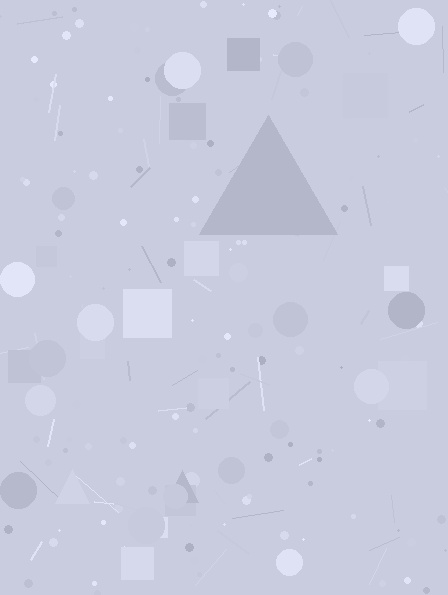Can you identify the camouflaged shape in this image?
The camouflaged shape is a triangle.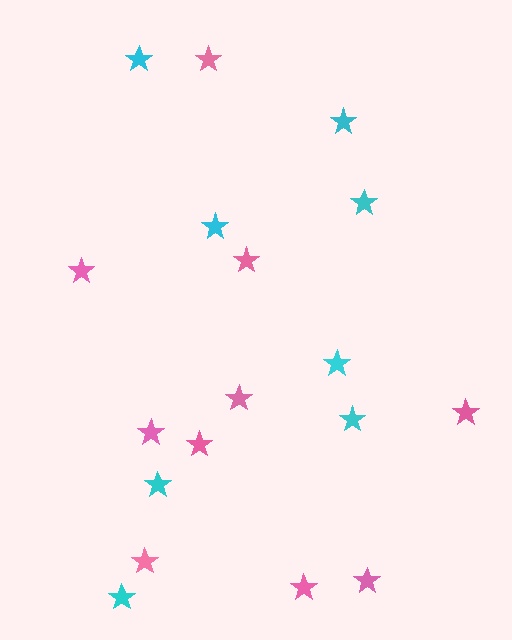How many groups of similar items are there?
There are 2 groups: one group of cyan stars (8) and one group of pink stars (10).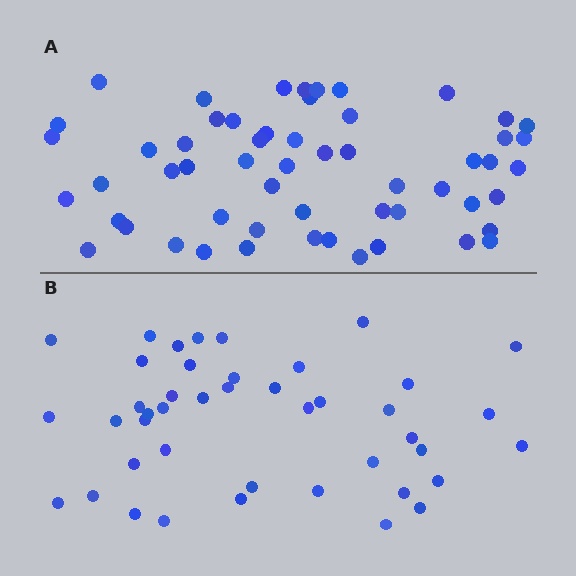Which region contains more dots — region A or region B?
Region A (the top region) has more dots.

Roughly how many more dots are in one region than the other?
Region A has approximately 15 more dots than region B.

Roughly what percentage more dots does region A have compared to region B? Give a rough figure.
About 30% more.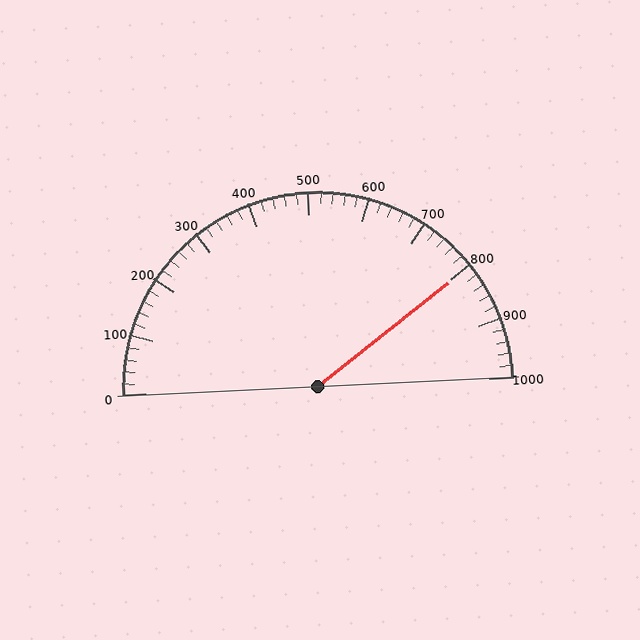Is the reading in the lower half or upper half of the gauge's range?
The reading is in the upper half of the range (0 to 1000).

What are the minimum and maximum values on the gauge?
The gauge ranges from 0 to 1000.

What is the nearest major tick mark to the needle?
The nearest major tick mark is 800.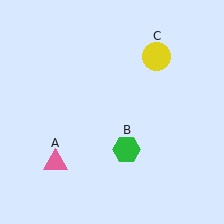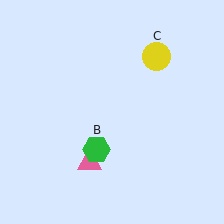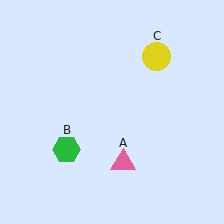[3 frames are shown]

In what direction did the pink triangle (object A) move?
The pink triangle (object A) moved right.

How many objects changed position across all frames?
2 objects changed position: pink triangle (object A), green hexagon (object B).